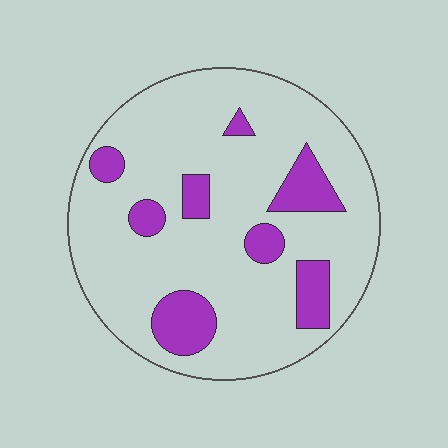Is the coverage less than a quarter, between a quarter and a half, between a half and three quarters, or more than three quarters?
Less than a quarter.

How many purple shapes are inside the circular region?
8.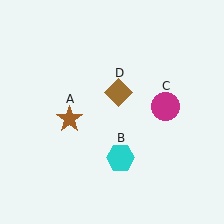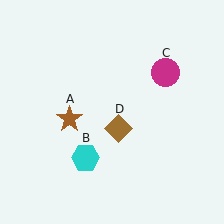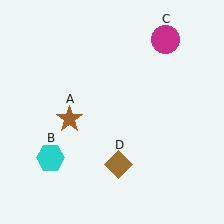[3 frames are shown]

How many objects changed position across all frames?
3 objects changed position: cyan hexagon (object B), magenta circle (object C), brown diamond (object D).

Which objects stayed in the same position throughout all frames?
Brown star (object A) remained stationary.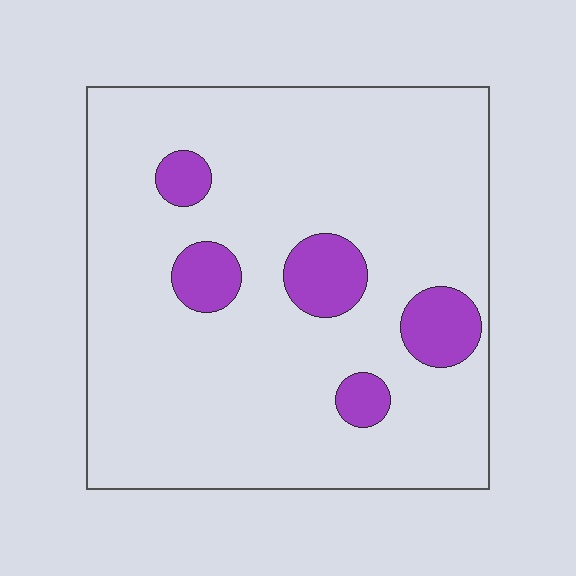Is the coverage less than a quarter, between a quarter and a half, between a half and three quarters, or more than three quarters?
Less than a quarter.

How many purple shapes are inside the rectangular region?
5.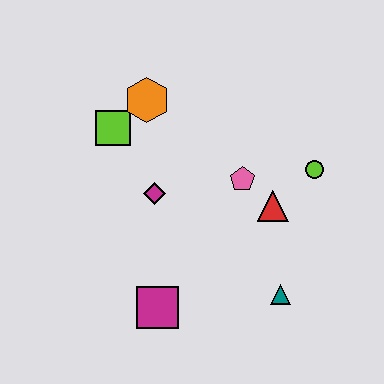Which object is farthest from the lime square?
The teal triangle is farthest from the lime square.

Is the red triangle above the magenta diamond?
No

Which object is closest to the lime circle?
The red triangle is closest to the lime circle.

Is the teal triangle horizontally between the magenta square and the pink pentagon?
No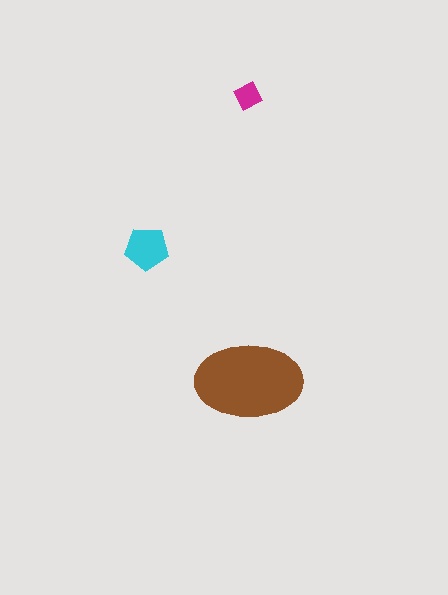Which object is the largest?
The brown ellipse.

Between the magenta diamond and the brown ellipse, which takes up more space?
The brown ellipse.